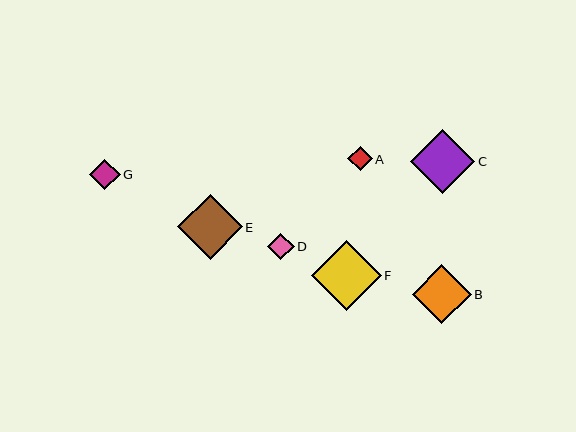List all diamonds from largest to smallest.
From largest to smallest: F, E, C, B, G, D, A.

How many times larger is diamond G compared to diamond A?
Diamond G is approximately 1.3 times the size of diamond A.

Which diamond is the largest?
Diamond F is the largest with a size of approximately 70 pixels.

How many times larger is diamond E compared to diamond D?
Diamond E is approximately 2.4 times the size of diamond D.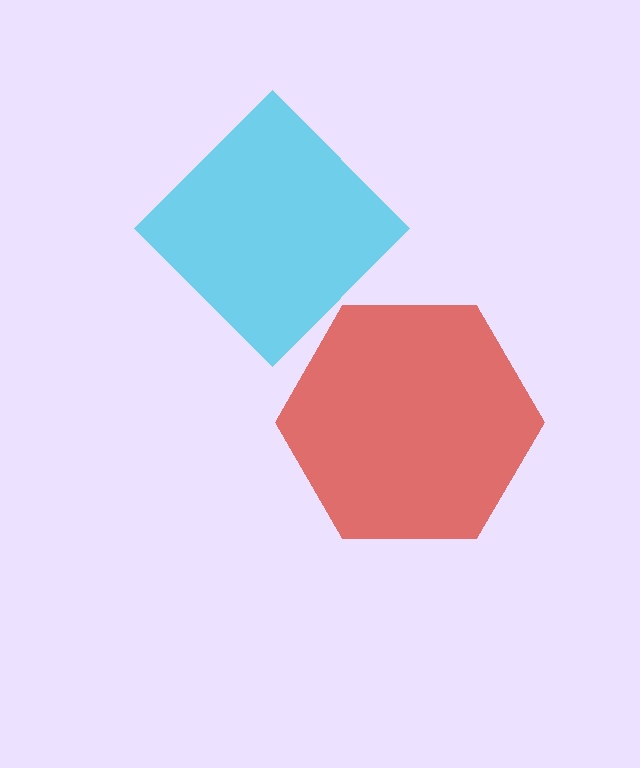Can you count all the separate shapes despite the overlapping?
Yes, there are 2 separate shapes.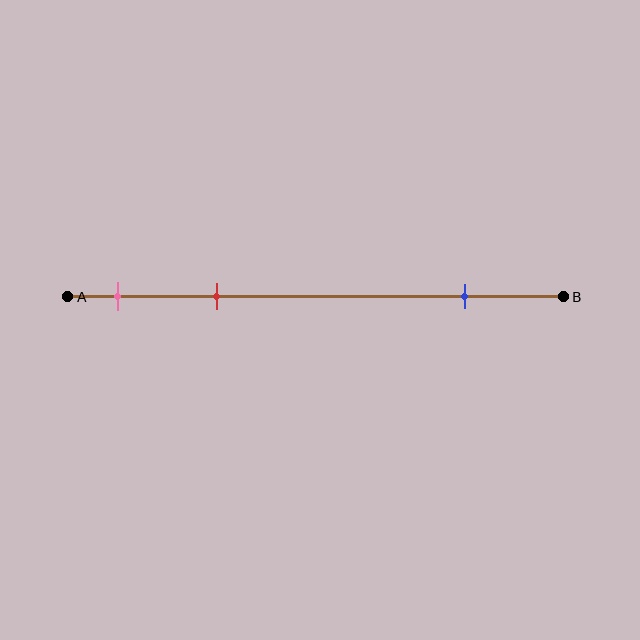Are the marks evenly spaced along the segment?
No, the marks are not evenly spaced.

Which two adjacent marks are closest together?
The pink and red marks are the closest adjacent pair.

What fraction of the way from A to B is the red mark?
The red mark is approximately 30% (0.3) of the way from A to B.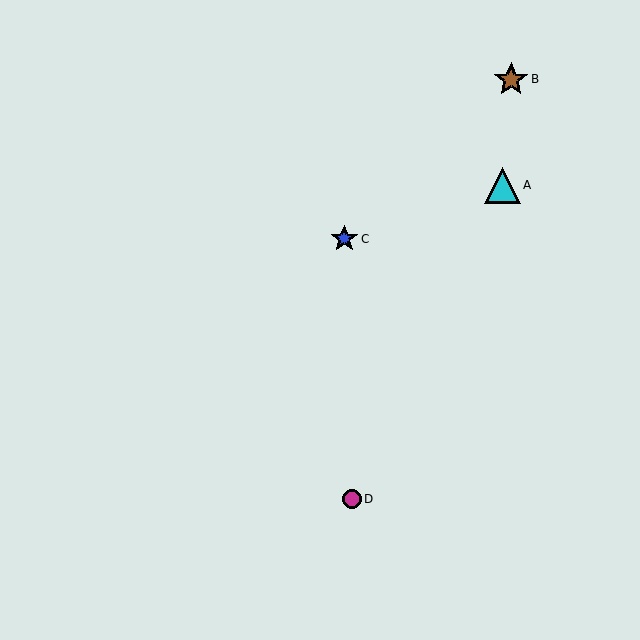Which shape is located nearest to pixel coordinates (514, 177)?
The cyan triangle (labeled A) at (502, 185) is nearest to that location.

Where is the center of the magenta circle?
The center of the magenta circle is at (352, 499).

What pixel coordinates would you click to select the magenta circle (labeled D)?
Click at (352, 499) to select the magenta circle D.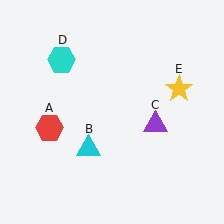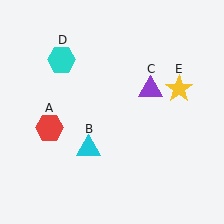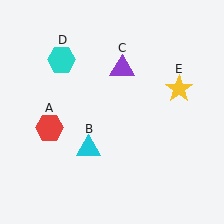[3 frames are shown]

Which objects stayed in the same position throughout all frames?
Red hexagon (object A) and cyan triangle (object B) and cyan hexagon (object D) and yellow star (object E) remained stationary.